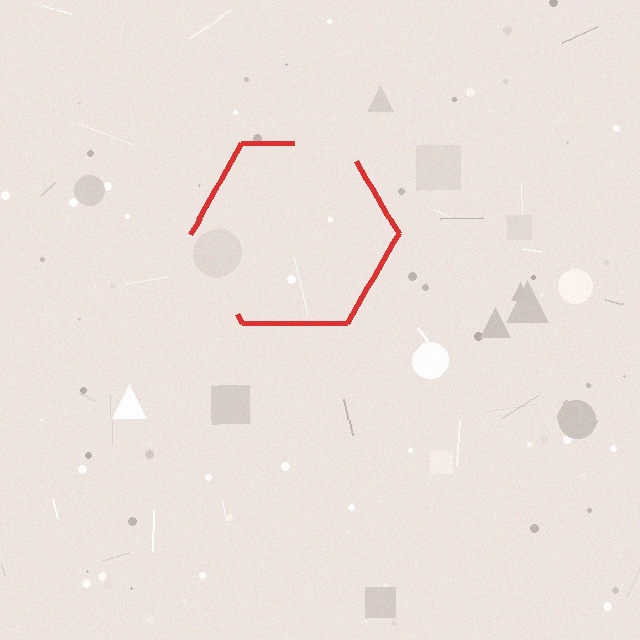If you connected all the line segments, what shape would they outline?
They would outline a hexagon.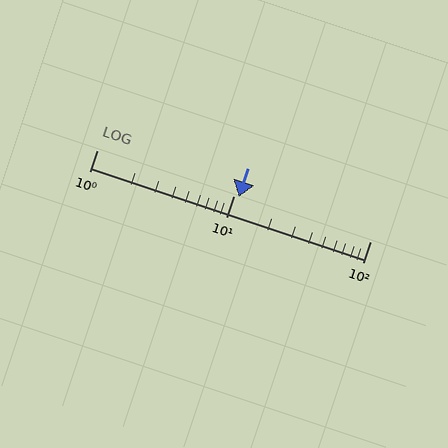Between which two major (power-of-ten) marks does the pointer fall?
The pointer is between 10 and 100.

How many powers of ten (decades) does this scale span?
The scale spans 2 decades, from 1 to 100.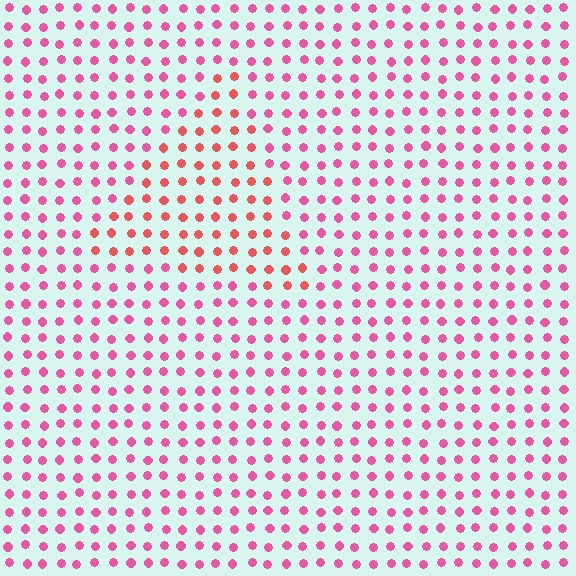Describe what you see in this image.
The image is filled with small pink elements in a uniform arrangement. A triangle-shaped region is visible where the elements are tinted to a slightly different hue, forming a subtle color boundary.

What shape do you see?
I see a triangle.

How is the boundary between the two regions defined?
The boundary is defined purely by a slight shift in hue (about 30 degrees). Spacing, size, and orientation are identical on both sides.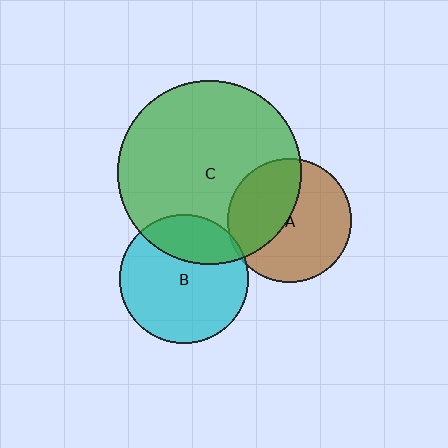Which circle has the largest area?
Circle C (green).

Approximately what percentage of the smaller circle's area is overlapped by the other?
Approximately 40%.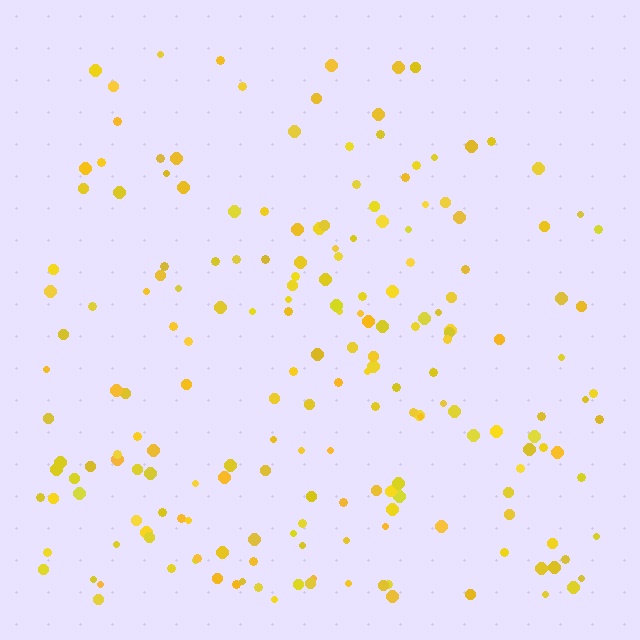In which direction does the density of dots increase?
From top to bottom, with the bottom side densest.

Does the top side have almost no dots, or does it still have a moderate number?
Still a moderate number, just noticeably fewer than the bottom.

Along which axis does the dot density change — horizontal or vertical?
Vertical.